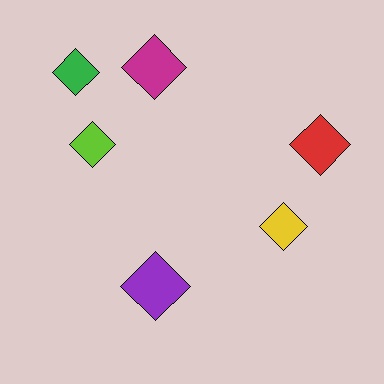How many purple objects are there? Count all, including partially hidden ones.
There is 1 purple object.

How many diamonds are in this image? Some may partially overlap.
There are 6 diamonds.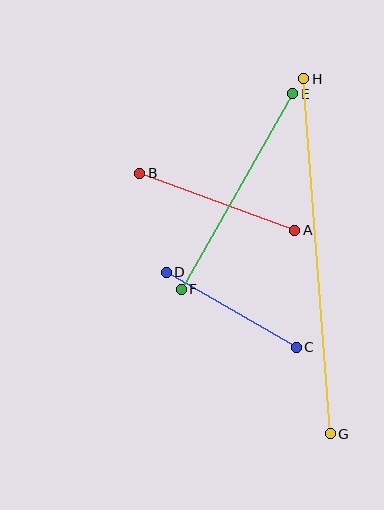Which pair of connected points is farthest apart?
Points G and H are farthest apart.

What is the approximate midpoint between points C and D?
The midpoint is at approximately (231, 310) pixels.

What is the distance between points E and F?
The distance is approximately 225 pixels.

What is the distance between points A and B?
The distance is approximately 165 pixels.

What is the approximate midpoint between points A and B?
The midpoint is at approximately (217, 202) pixels.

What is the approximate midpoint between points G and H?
The midpoint is at approximately (317, 256) pixels.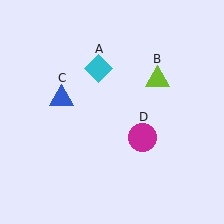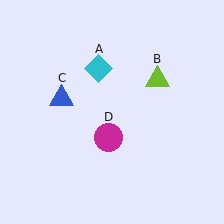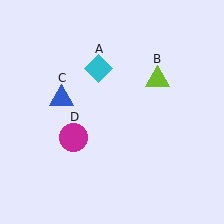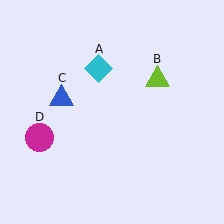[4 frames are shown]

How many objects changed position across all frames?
1 object changed position: magenta circle (object D).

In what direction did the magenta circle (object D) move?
The magenta circle (object D) moved left.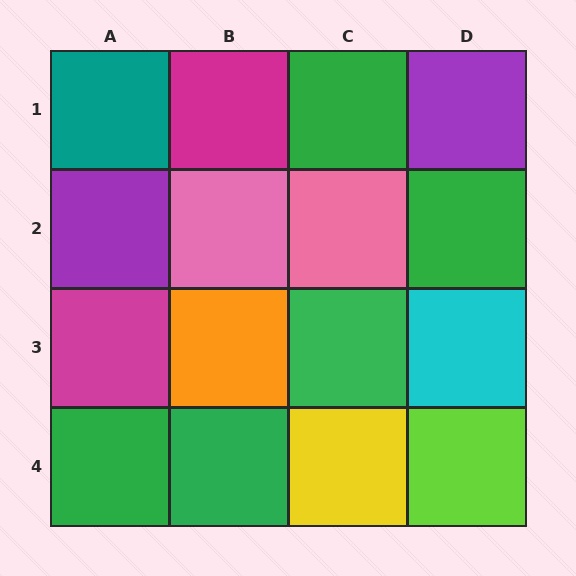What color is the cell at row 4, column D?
Lime.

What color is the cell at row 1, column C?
Green.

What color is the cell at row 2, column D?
Green.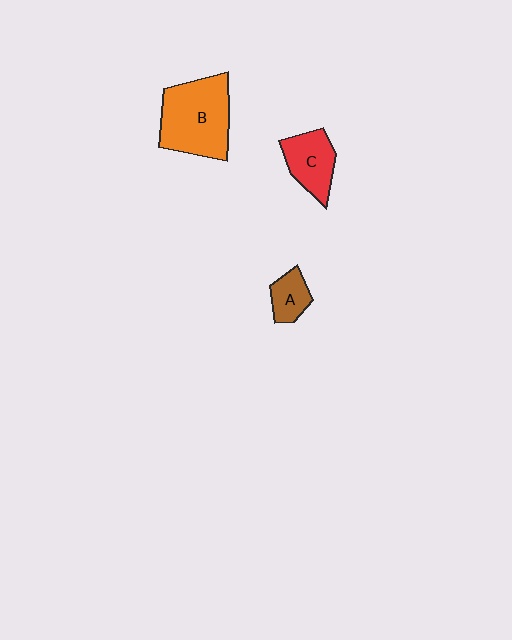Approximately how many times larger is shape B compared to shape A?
Approximately 3.0 times.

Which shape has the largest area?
Shape B (orange).